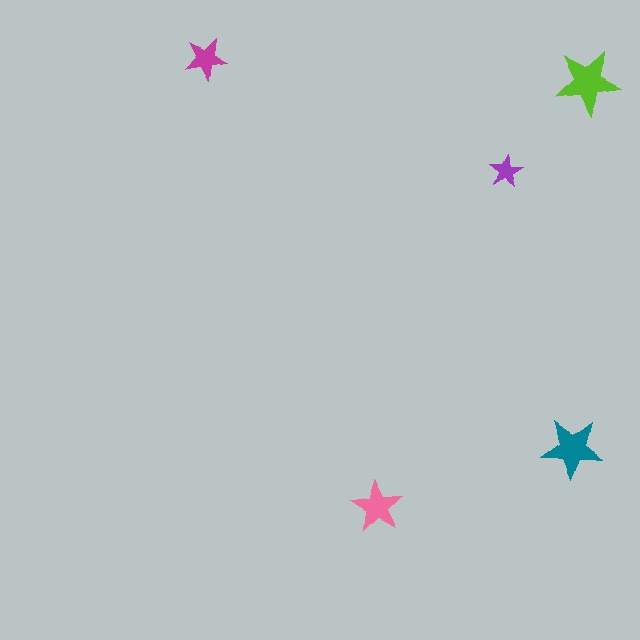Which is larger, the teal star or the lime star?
The lime one.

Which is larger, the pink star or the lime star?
The lime one.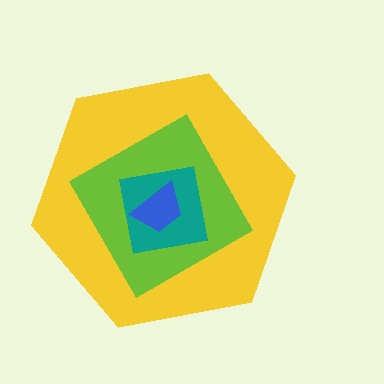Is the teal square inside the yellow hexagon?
Yes.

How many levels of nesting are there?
4.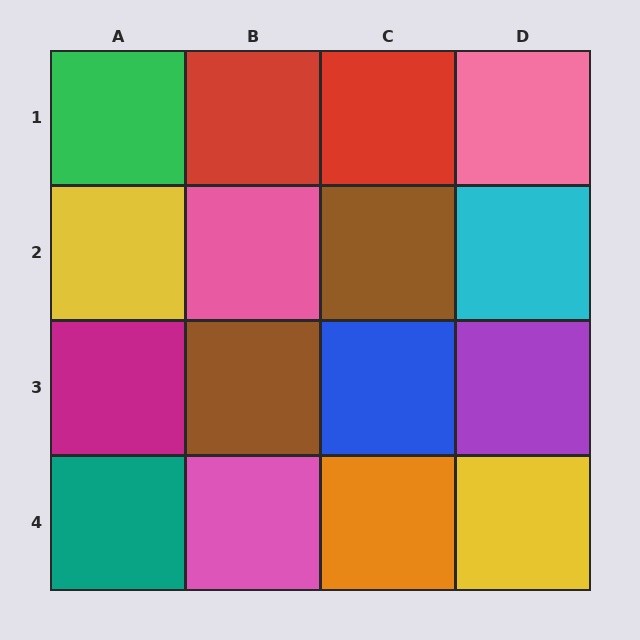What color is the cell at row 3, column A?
Magenta.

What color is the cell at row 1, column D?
Pink.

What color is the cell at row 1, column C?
Red.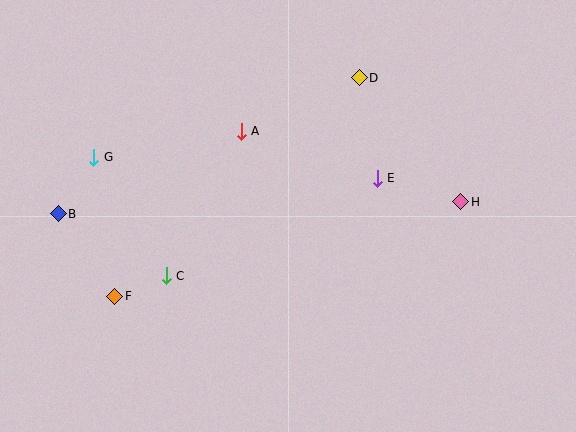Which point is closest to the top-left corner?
Point G is closest to the top-left corner.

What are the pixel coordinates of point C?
Point C is at (166, 276).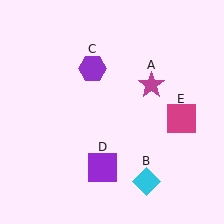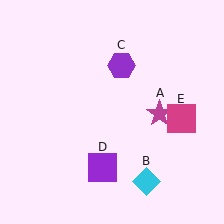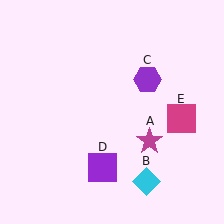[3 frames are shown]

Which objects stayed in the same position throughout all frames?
Cyan diamond (object B) and purple square (object D) and magenta square (object E) remained stationary.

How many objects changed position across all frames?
2 objects changed position: magenta star (object A), purple hexagon (object C).